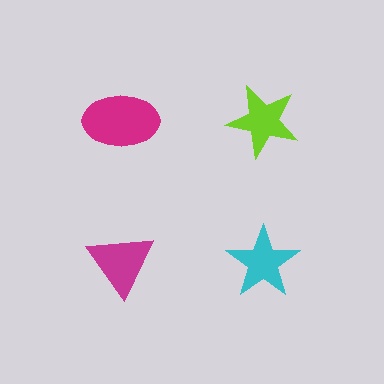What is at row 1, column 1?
A magenta ellipse.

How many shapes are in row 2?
2 shapes.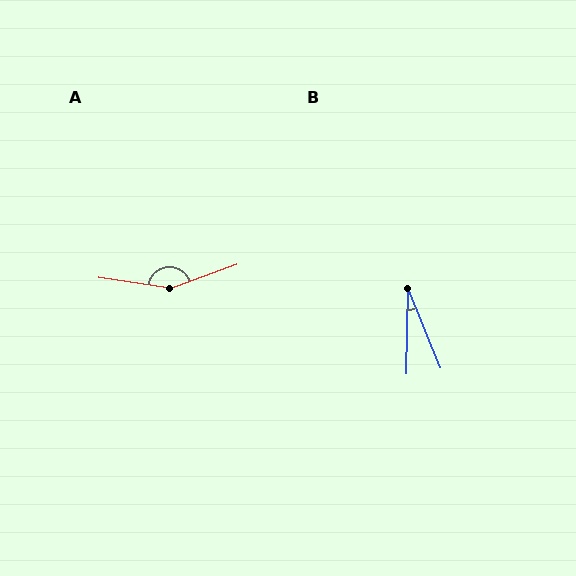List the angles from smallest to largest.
B (23°), A (152°).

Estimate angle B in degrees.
Approximately 23 degrees.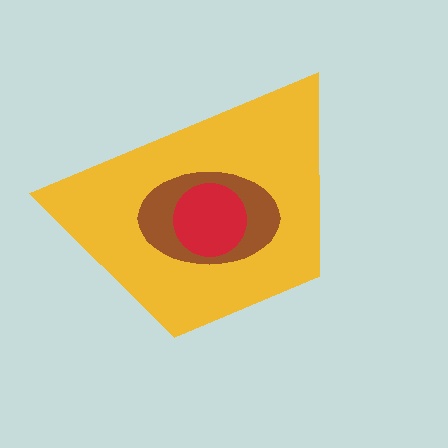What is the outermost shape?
The yellow trapezoid.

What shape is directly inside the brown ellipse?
The red circle.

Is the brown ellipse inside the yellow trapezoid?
Yes.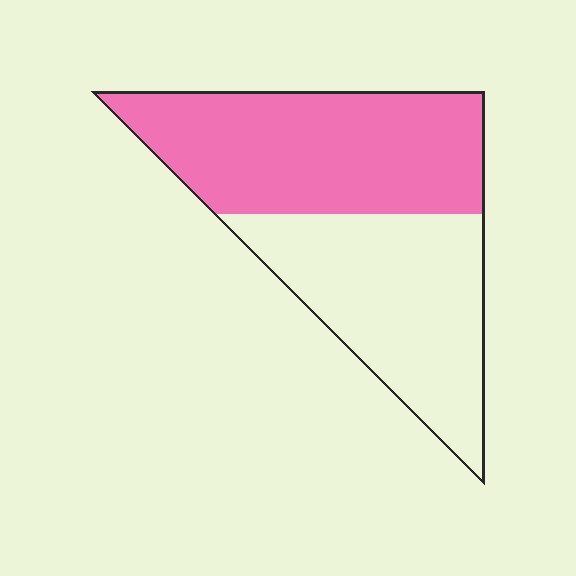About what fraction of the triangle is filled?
About one half (1/2).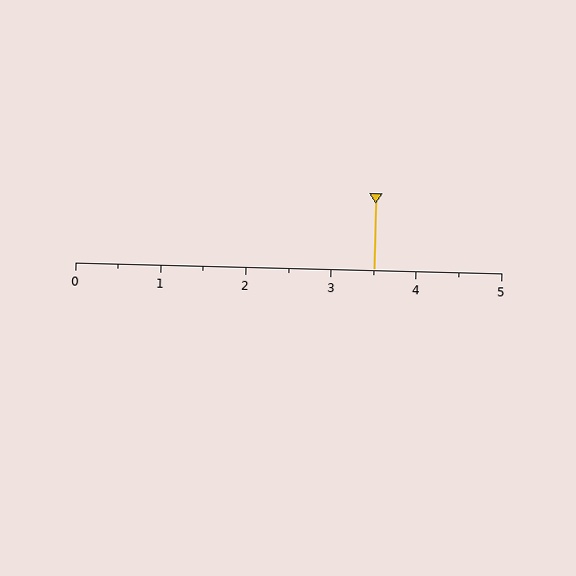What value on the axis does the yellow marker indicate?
The marker indicates approximately 3.5.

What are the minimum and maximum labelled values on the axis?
The axis runs from 0 to 5.